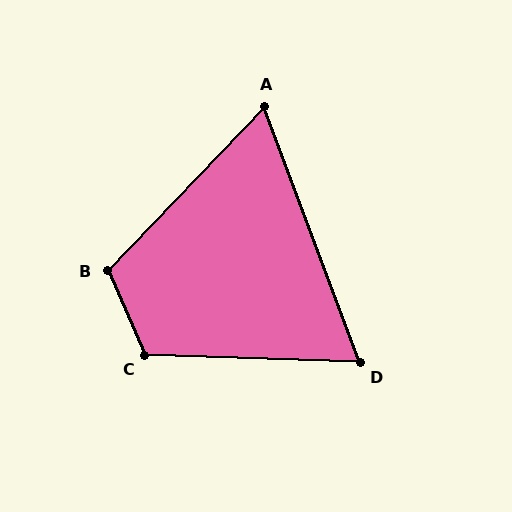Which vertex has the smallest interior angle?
A, at approximately 64 degrees.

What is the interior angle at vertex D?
Approximately 68 degrees (acute).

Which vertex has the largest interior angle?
C, at approximately 116 degrees.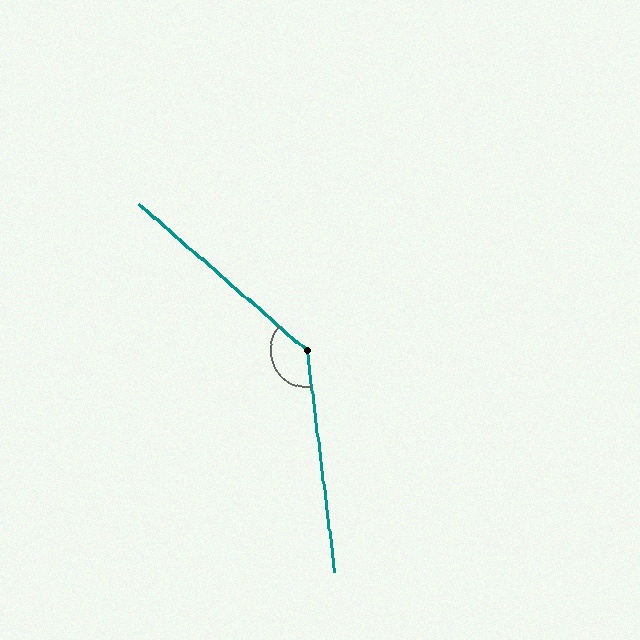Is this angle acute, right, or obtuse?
It is obtuse.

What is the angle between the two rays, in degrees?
Approximately 138 degrees.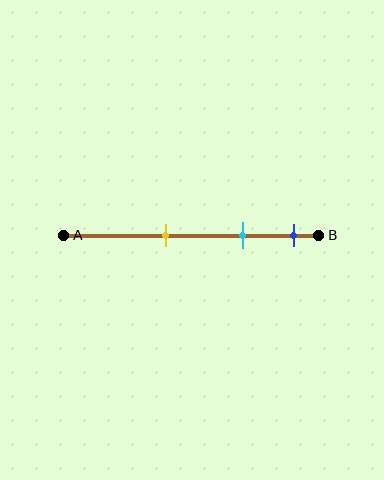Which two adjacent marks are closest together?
The cyan and blue marks are the closest adjacent pair.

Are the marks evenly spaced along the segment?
Yes, the marks are approximately evenly spaced.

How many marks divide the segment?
There are 3 marks dividing the segment.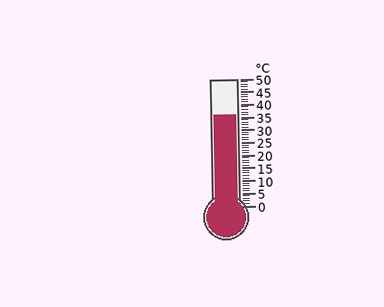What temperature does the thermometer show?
The thermometer shows approximately 36°C.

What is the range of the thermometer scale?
The thermometer scale ranges from 0°C to 50°C.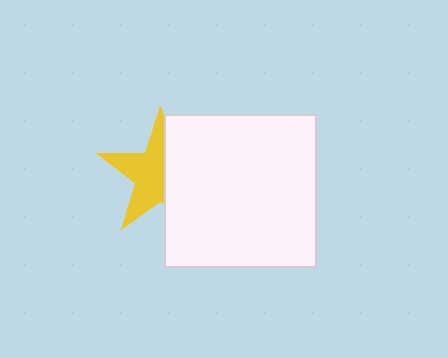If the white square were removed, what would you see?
You would see the complete yellow star.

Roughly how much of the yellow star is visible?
About half of it is visible (roughly 54%).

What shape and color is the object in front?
The object in front is a white square.